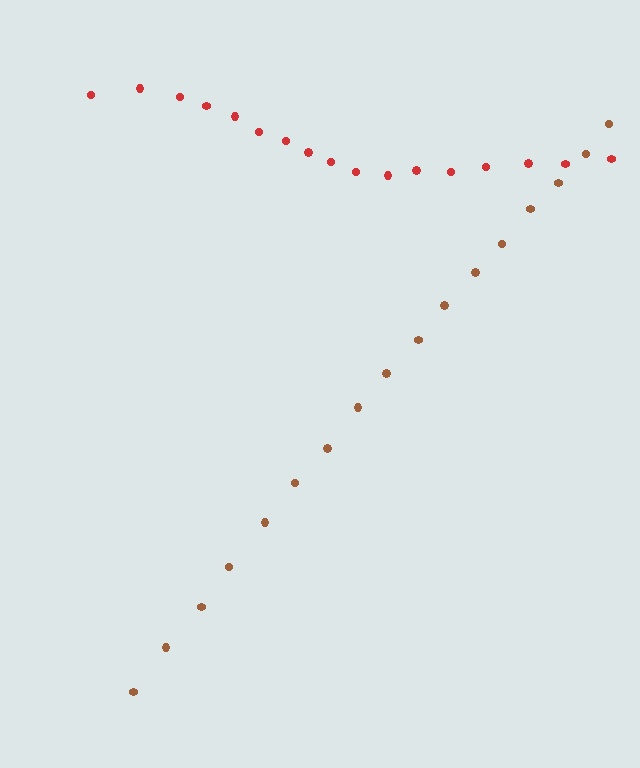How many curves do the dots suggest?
There are 2 distinct paths.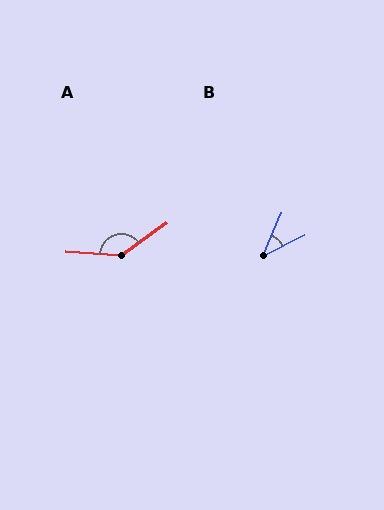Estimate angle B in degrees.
Approximately 39 degrees.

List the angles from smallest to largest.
B (39°), A (140°).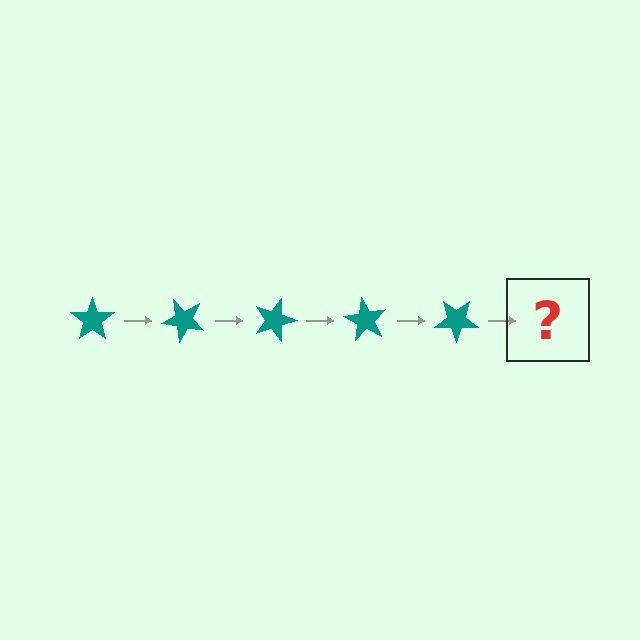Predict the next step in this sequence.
The next step is a teal star rotated 225 degrees.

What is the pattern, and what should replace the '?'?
The pattern is that the star rotates 45 degrees each step. The '?' should be a teal star rotated 225 degrees.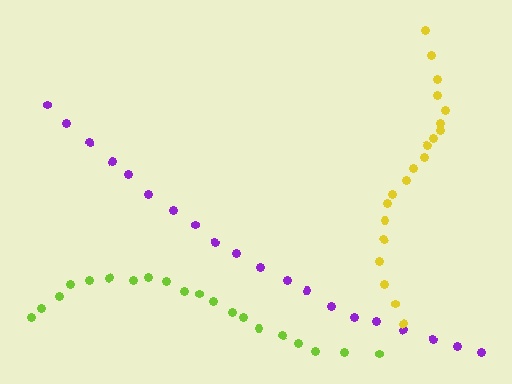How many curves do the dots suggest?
There are 3 distinct paths.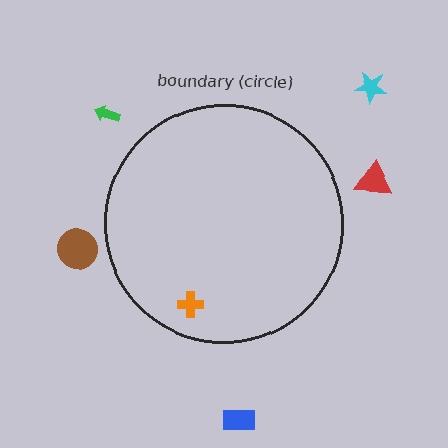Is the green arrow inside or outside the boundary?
Outside.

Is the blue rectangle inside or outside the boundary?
Outside.